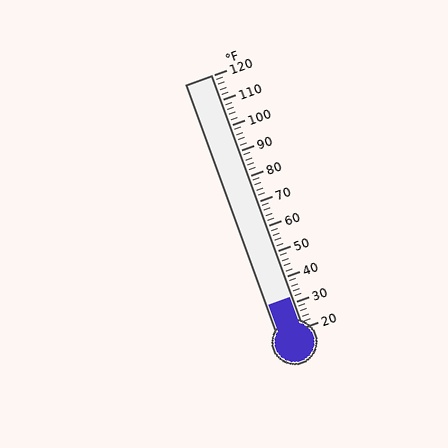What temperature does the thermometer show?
The thermometer shows approximately 32°F.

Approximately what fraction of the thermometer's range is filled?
The thermometer is filled to approximately 10% of its range.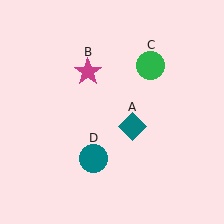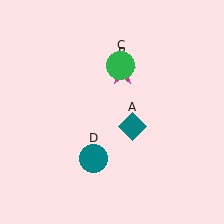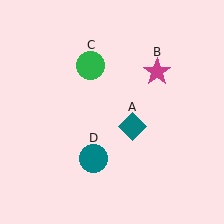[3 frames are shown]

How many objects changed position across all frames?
2 objects changed position: magenta star (object B), green circle (object C).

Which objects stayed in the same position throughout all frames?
Teal diamond (object A) and teal circle (object D) remained stationary.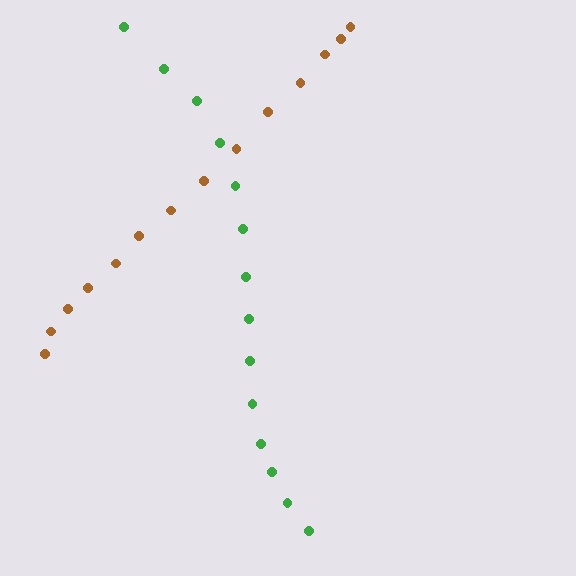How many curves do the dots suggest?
There are 2 distinct paths.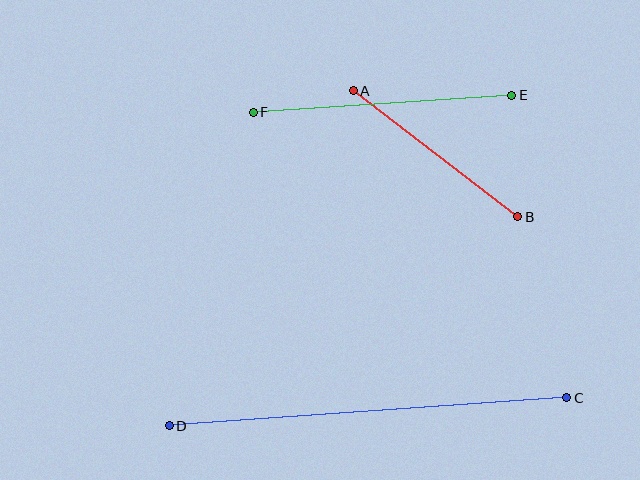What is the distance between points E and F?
The distance is approximately 259 pixels.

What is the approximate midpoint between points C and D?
The midpoint is at approximately (368, 412) pixels.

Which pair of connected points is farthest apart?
Points C and D are farthest apart.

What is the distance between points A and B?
The distance is approximately 207 pixels.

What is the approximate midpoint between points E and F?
The midpoint is at approximately (383, 104) pixels.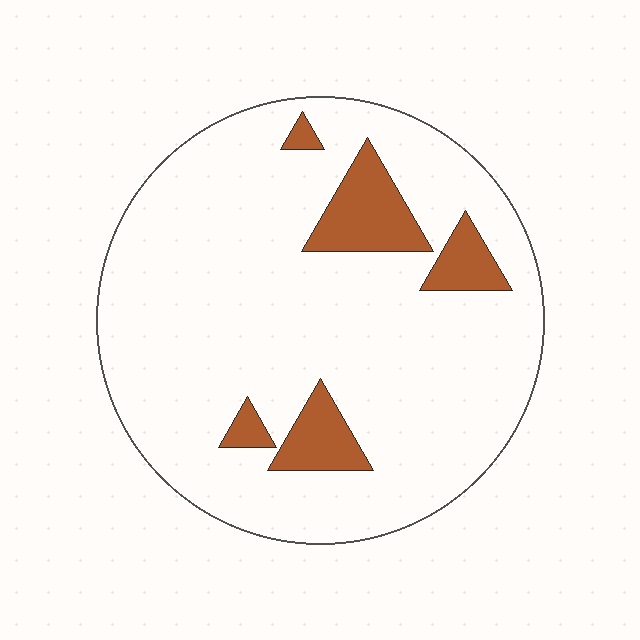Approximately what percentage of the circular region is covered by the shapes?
Approximately 10%.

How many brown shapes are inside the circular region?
5.